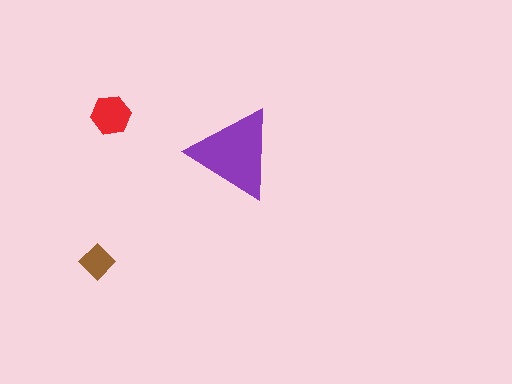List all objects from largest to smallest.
The purple triangle, the red hexagon, the brown diamond.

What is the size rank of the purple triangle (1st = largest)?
1st.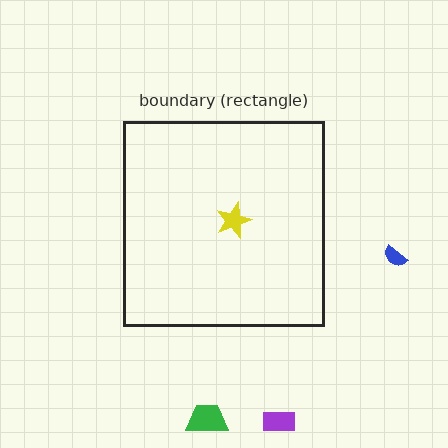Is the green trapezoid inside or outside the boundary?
Outside.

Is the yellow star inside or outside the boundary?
Inside.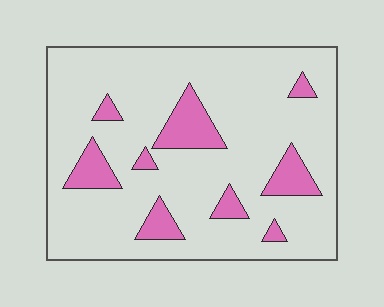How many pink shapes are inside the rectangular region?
9.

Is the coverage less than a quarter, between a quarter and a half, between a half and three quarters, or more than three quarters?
Less than a quarter.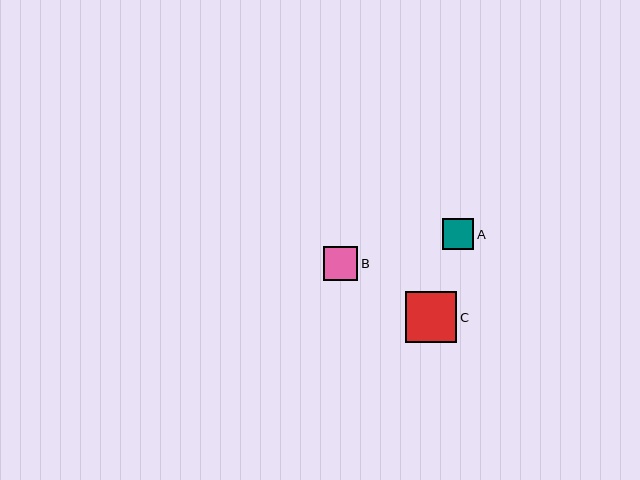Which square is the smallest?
Square A is the smallest with a size of approximately 31 pixels.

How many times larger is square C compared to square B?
Square C is approximately 1.5 times the size of square B.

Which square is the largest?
Square C is the largest with a size of approximately 51 pixels.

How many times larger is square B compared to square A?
Square B is approximately 1.1 times the size of square A.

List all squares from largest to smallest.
From largest to smallest: C, B, A.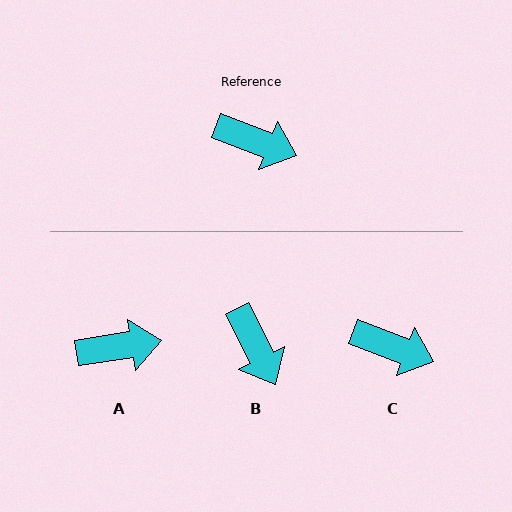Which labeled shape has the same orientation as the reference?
C.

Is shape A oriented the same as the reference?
No, it is off by about 30 degrees.